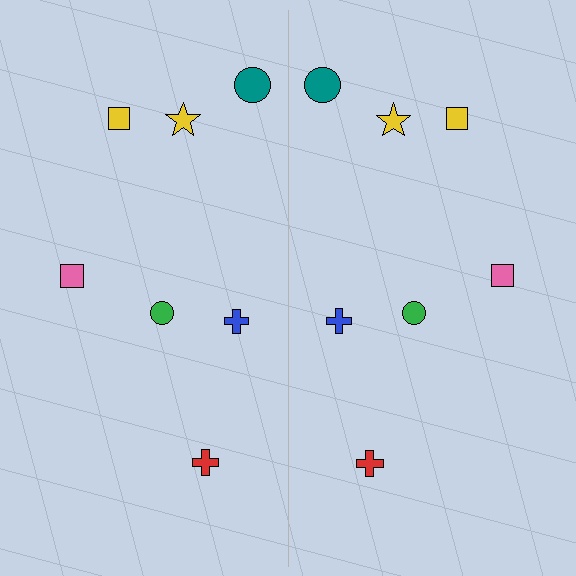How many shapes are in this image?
There are 14 shapes in this image.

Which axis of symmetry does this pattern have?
The pattern has a vertical axis of symmetry running through the center of the image.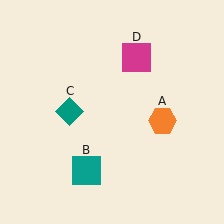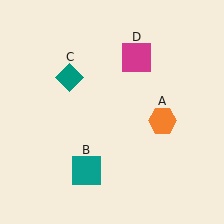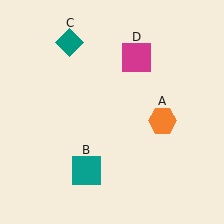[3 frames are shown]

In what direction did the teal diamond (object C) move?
The teal diamond (object C) moved up.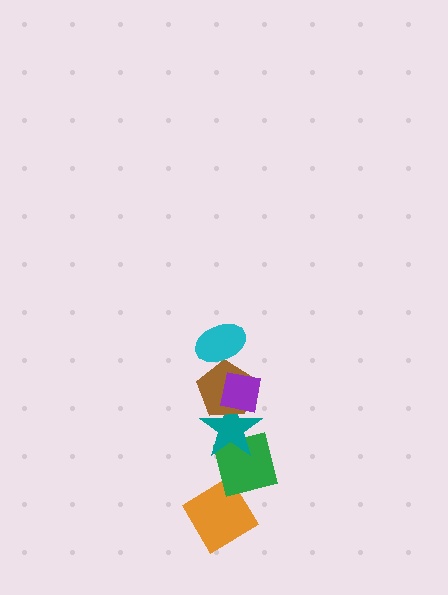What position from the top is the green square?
The green square is 5th from the top.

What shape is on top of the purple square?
The cyan ellipse is on top of the purple square.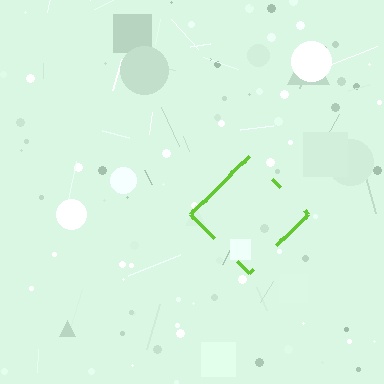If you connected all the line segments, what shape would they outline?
They would outline a diamond.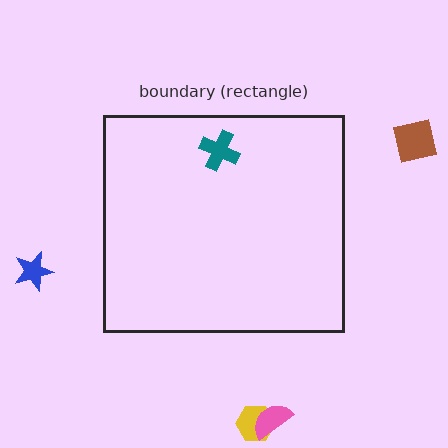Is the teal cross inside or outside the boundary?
Inside.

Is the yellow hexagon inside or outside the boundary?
Outside.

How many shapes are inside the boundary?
1 inside, 4 outside.